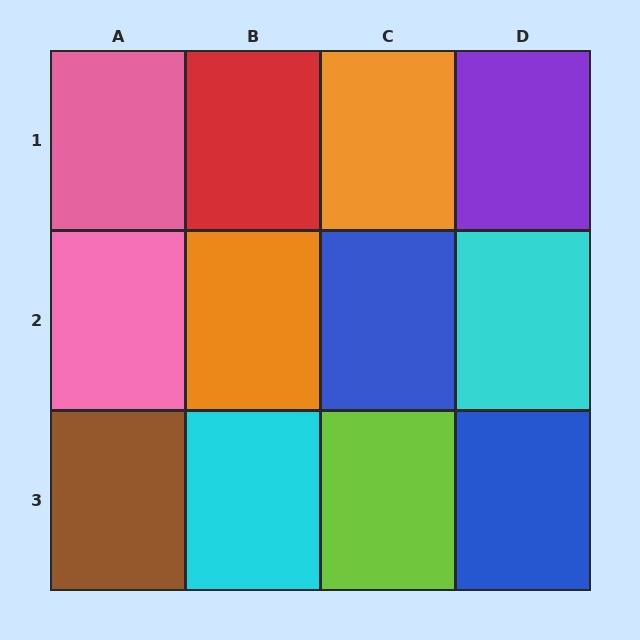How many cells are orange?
2 cells are orange.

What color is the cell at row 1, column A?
Pink.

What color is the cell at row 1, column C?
Orange.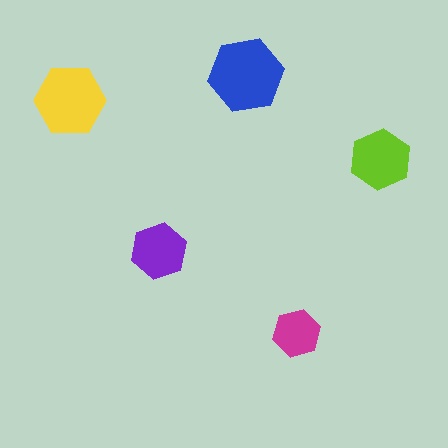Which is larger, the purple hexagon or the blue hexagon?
The blue one.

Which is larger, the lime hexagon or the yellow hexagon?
The yellow one.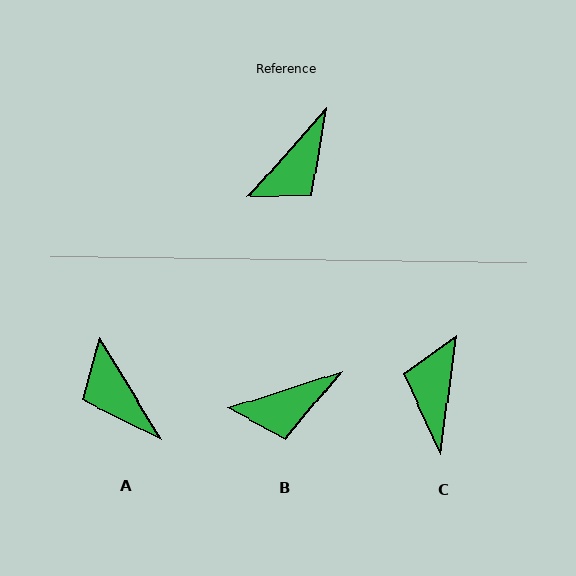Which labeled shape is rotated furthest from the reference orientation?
C, about 146 degrees away.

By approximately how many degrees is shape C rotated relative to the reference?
Approximately 146 degrees clockwise.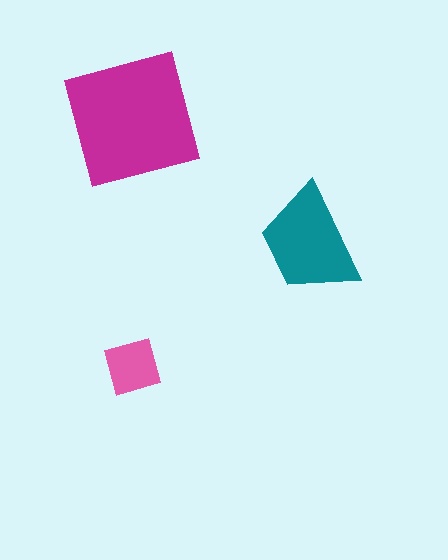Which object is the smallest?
The pink diamond.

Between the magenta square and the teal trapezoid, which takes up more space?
The magenta square.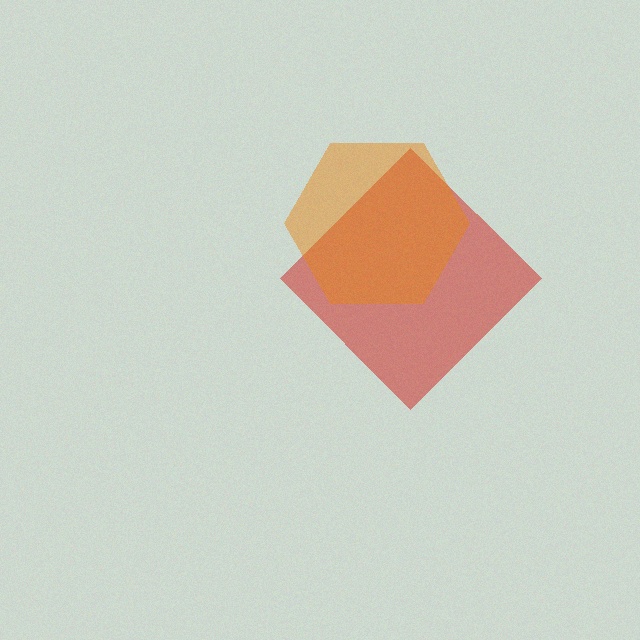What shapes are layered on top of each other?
The layered shapes are: a red diamond, an orange hexagon.